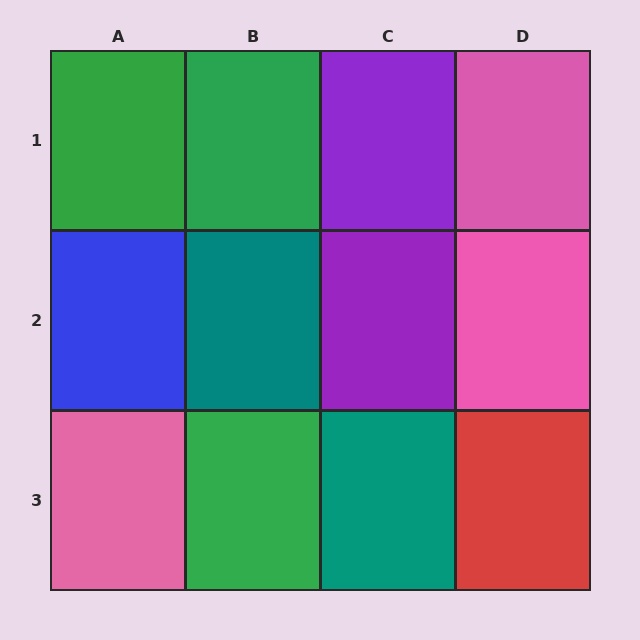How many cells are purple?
2 cells are purple.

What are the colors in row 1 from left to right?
Green, green, purple, pink.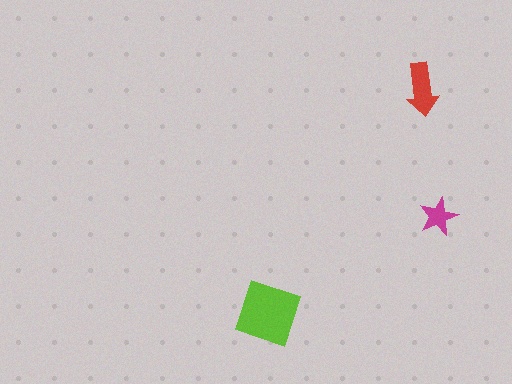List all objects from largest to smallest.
The lime diamond, the red arrow, the magenta star.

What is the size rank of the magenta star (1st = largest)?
3rd.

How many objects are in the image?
There are 3 objects in the image.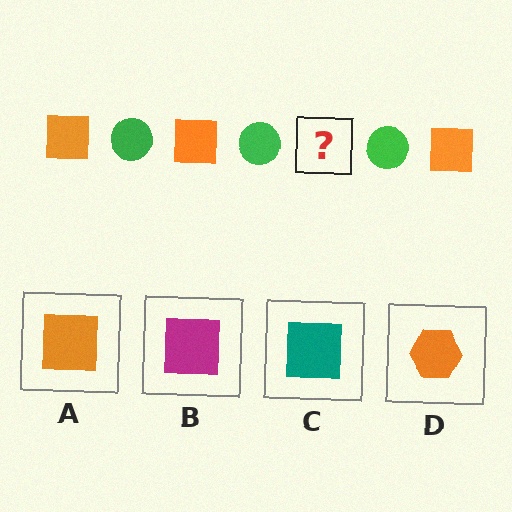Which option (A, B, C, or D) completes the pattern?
A.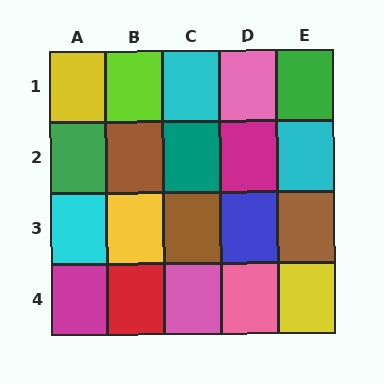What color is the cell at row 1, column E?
Green.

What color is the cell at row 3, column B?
Yellow.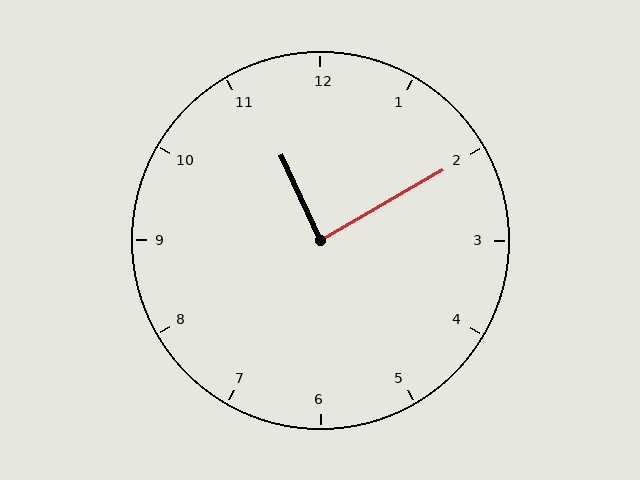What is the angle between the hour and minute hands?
Approximately 85 degrees.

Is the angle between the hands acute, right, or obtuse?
It is right.